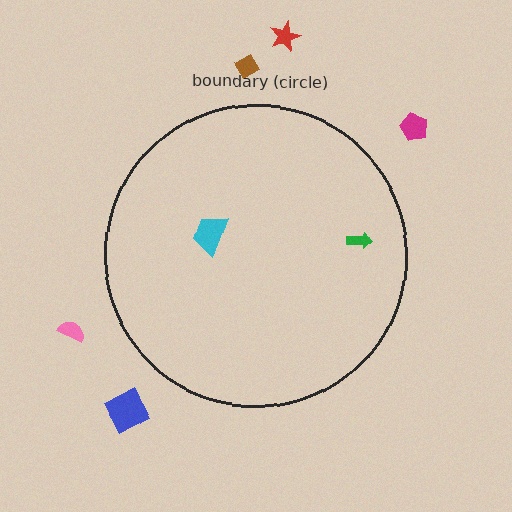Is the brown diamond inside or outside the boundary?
Outside.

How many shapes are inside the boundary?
2 inside, 5 outside.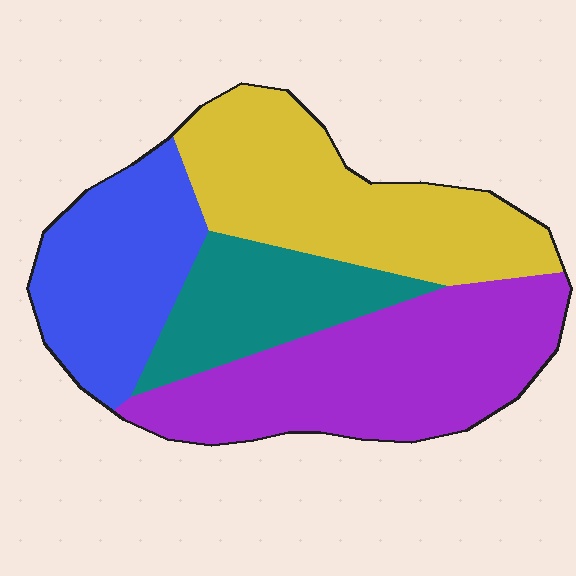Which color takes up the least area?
Teal, at roughly 15%.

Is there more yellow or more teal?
Yellow.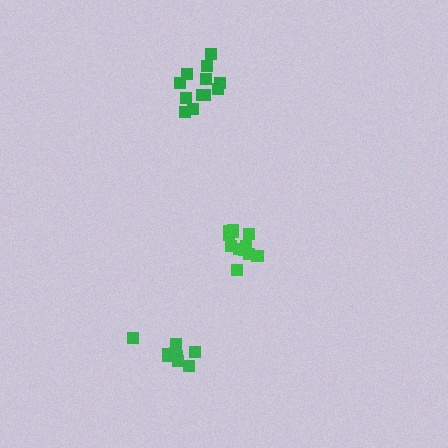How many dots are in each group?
Group 1: 14 dots, Group 2: 12 dots, Group 3: 9 dots (35 total).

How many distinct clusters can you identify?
There are 3 distinct clusters.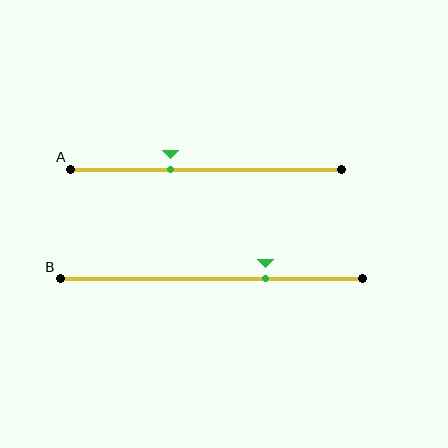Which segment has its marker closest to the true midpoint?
Segment A has its marker closest to the true midpoint.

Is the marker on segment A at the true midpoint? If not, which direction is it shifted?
No, the marker on segment A is shifted to the left by about 13% of the segment length.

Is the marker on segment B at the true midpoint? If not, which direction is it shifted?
No, the marker on segment B is shifted to the right by about 18% of the segment length.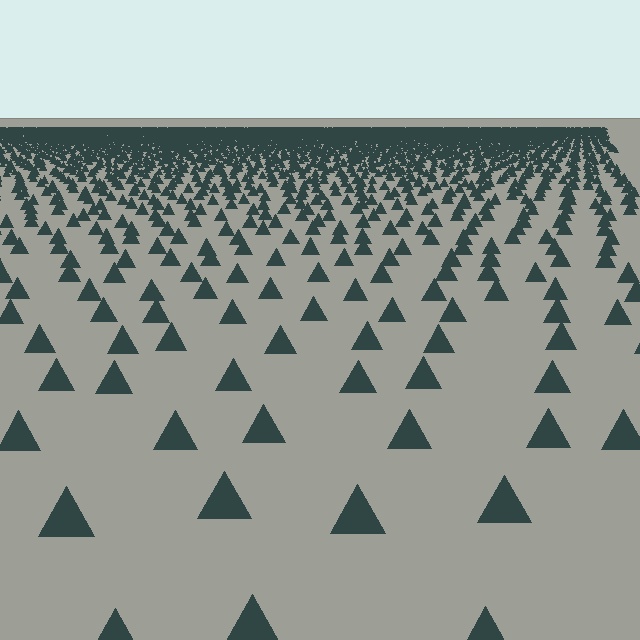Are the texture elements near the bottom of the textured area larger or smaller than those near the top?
Larger. Near the bottom, elements are closer to the viewer and appear at a bigger on-screen size.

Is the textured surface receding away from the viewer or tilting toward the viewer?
The surface is receding away from the viewer. Texture elements get smaller and denser toward the top.